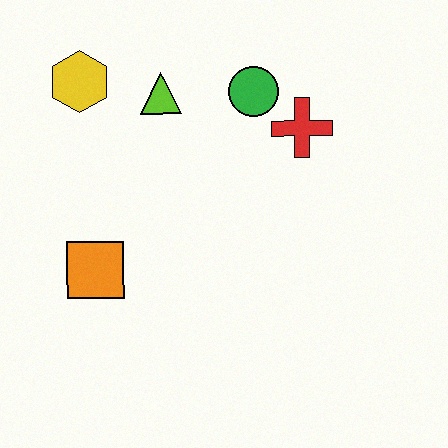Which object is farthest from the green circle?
The orange square is farthest from the green circle.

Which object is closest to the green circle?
The red cross is closest to the green circle.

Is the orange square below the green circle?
Yes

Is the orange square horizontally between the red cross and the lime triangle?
No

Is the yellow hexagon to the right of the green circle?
No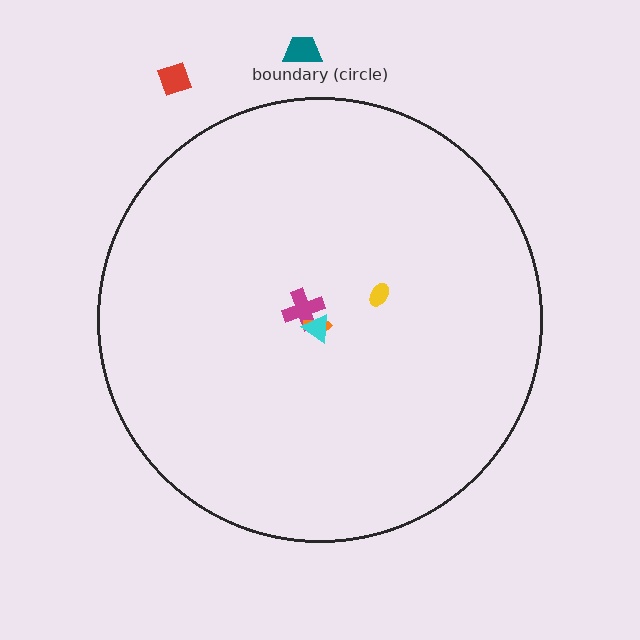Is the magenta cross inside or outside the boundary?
Inside.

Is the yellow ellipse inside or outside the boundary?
Inside.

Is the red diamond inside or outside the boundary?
Outside.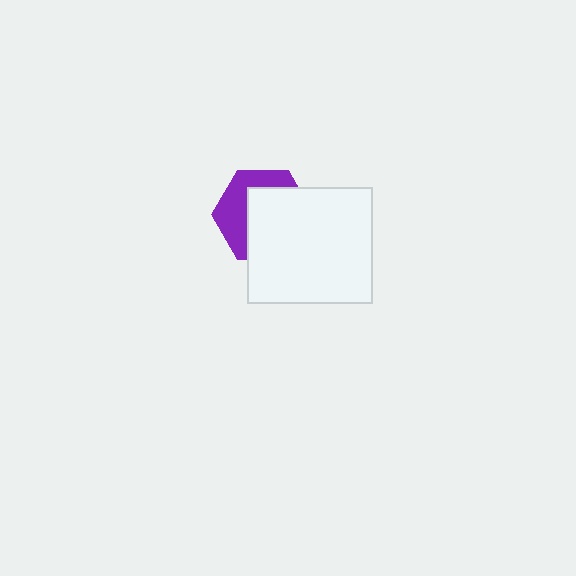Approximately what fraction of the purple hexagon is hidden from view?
Roughly 58% of the purple hexagon is hidden behind the white rectangle.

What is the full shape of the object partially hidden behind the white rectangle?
The partially hidden object is a purple hexagon.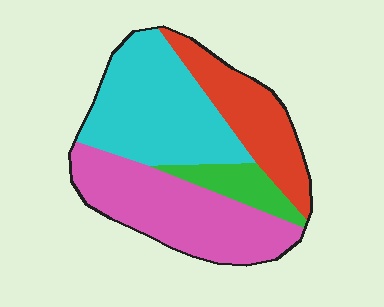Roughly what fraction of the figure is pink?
Pink takes up between a quarter and a half of the figure.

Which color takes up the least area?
Green, at roughly 10%.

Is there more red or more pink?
Pink.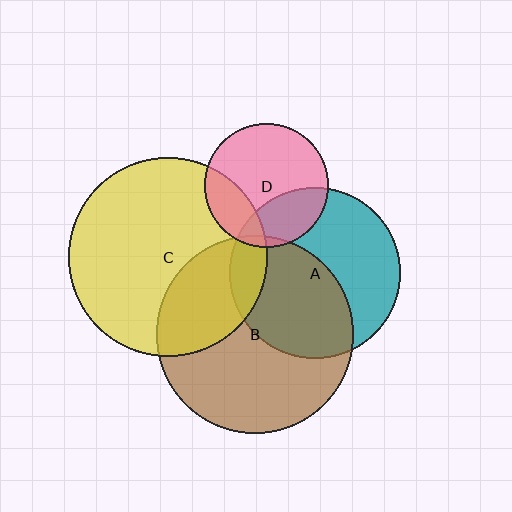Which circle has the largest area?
Circle C (yellow).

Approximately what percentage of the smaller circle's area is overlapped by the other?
Approximately 30%.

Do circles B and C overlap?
Yes.